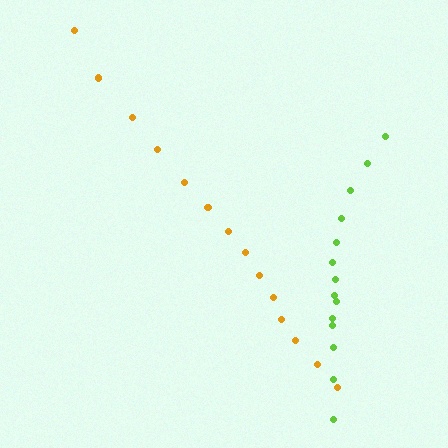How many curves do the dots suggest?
There are 2 distinct paths.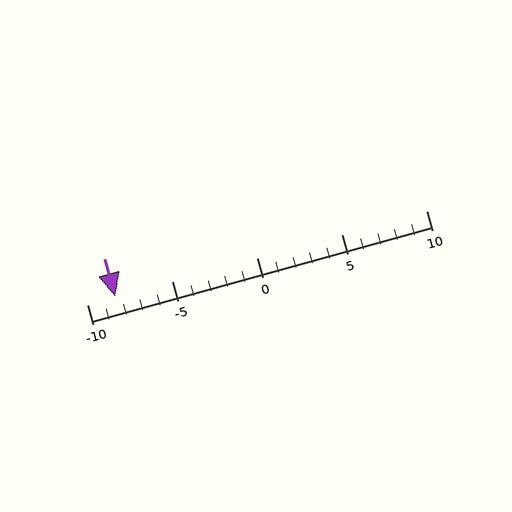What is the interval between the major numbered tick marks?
The major tick marks are spaced 5 units apart.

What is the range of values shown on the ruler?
The ruler shows values from -10 to 10.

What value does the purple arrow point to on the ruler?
The purple arrow points to approximately -8.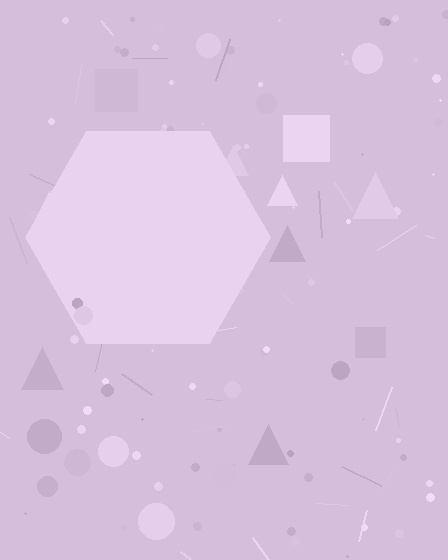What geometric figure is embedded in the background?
A hexagon is embedded in the background.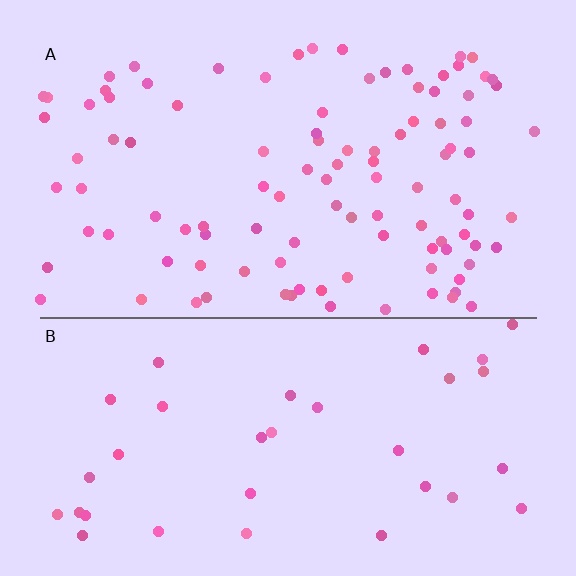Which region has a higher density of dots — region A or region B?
A (the top).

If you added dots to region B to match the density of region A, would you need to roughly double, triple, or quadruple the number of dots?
Approximately triple.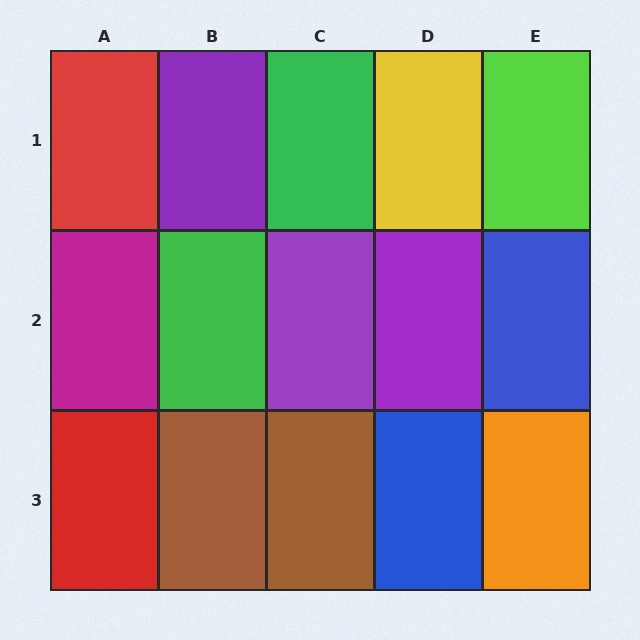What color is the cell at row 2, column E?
Blue.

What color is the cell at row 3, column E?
Orange.